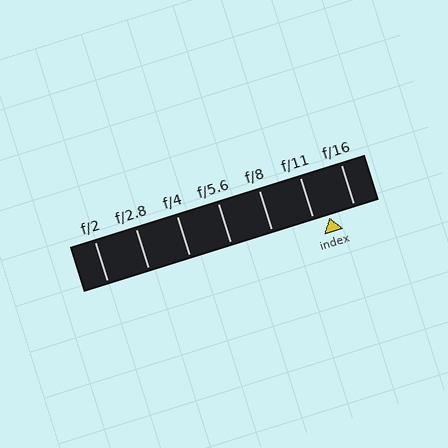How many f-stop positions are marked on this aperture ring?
There are 7 f-stop positions marked.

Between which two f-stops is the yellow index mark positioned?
The index mark is between f/11 and f/16.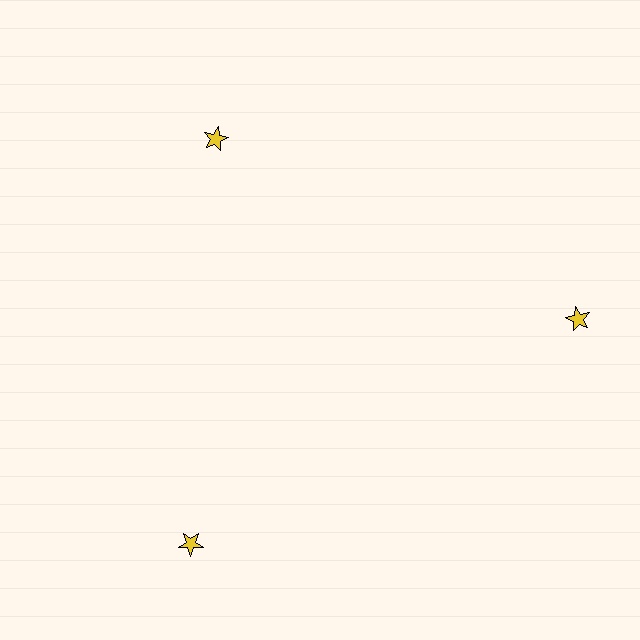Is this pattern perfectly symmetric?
No. The 3 yellow stars are arranged in a ring, but one element near the 11 o'clock position is pulled inward toward the center, breaking the 3-fold rotational symmetry.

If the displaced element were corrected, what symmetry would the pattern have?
It would have 3-fold rotational symmetry — the pattern would map onto itself every 120 degrees.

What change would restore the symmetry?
The symmetry would be restored by moving it outward, back onto the ring so that all 3 stars sit at equal angles and equal distance from the center.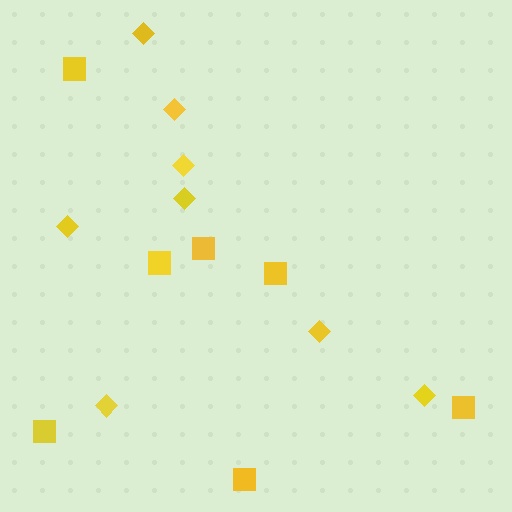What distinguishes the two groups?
There are 2 groups: one group of squares (7) and one group of diamonds (8).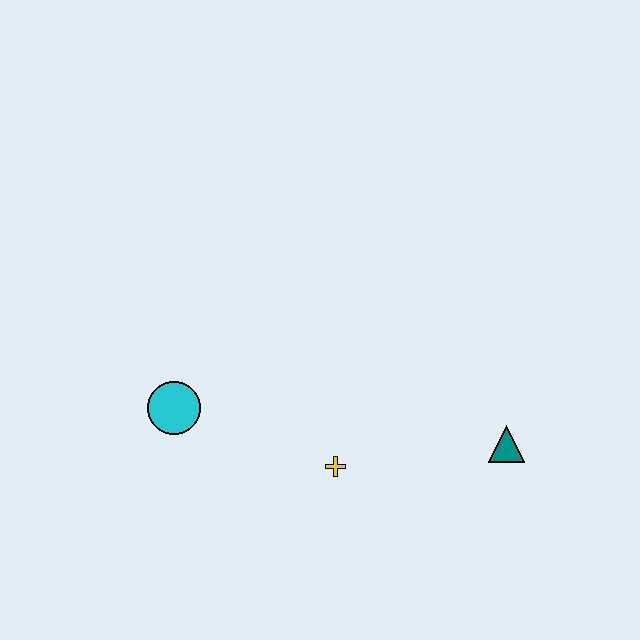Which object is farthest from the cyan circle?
The teal triangle is farthest from the cyan circle.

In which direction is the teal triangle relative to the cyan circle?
The teal triangle is to the right of the cyan circle.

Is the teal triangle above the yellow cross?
Yes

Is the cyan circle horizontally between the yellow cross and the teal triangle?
No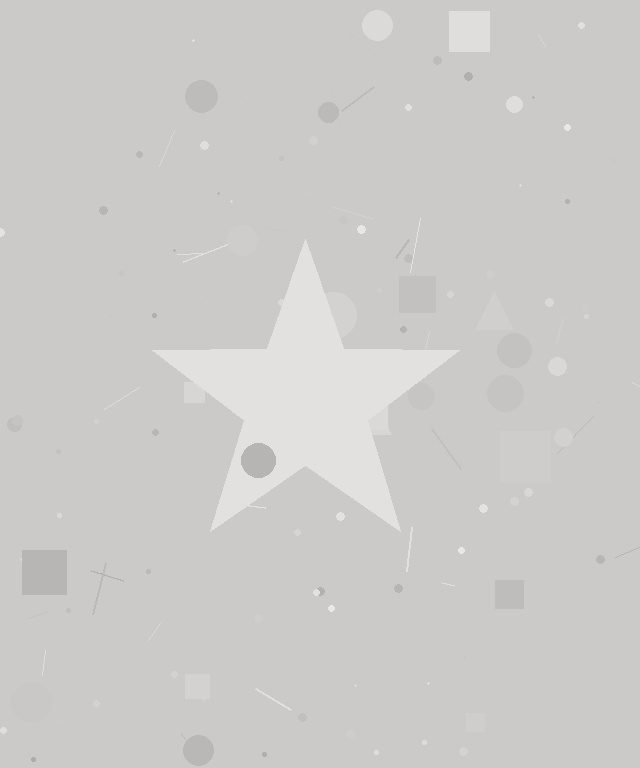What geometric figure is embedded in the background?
A star is embedded in the background.